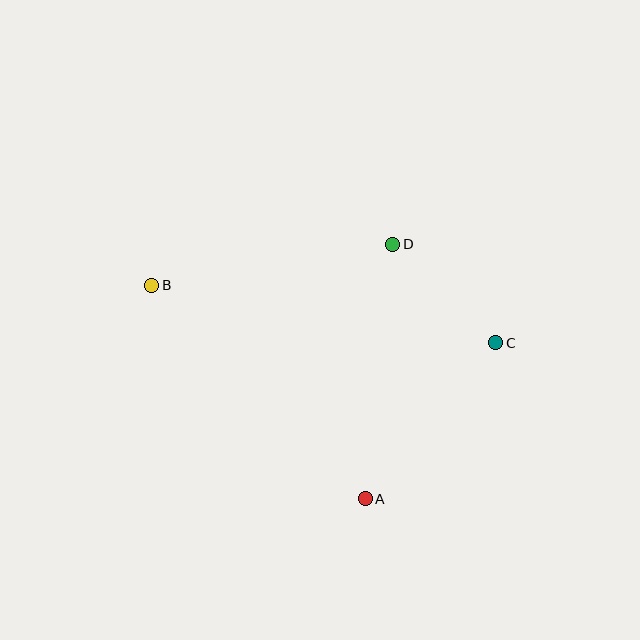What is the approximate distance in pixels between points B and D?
The distance between B and D is approximately 244 pixels.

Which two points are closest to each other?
Points C and D are closest to each other.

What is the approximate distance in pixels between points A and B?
The distance between A and B is approximately 302 pixels.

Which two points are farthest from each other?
Points B and C are farthest from each other.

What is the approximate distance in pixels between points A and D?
The distance between A and D is approximately 256 pixels.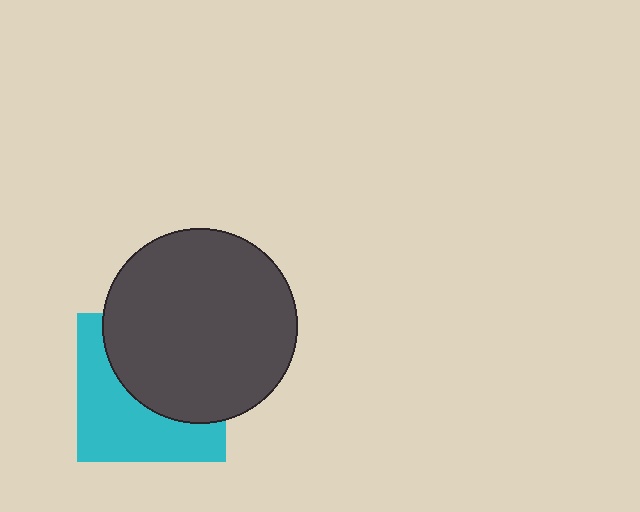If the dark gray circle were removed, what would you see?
You would see the complete cyan square.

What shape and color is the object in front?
The object in front is a dark gray circle.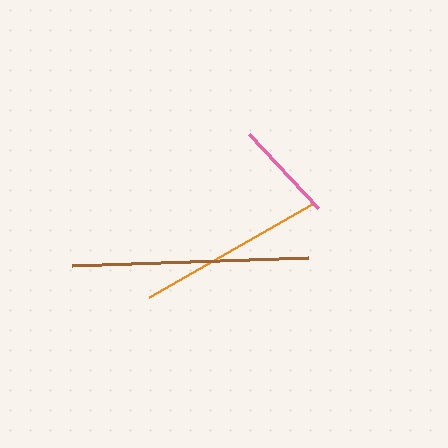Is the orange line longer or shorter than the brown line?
The brown line is longer than the orange line.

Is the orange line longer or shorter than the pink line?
The orange line is longer than the pink line.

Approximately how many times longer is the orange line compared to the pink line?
The orange line is approximately 1.9 times the length of the pink line.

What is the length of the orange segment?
The orange segment is approximately 188 pixels long.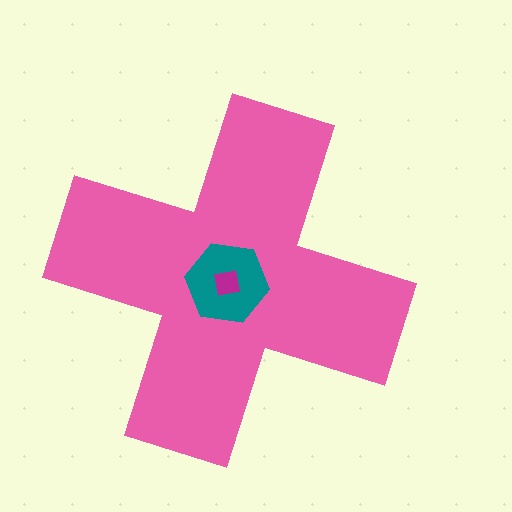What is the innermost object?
The magenta square.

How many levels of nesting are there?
3.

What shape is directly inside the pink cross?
The teal hexagon.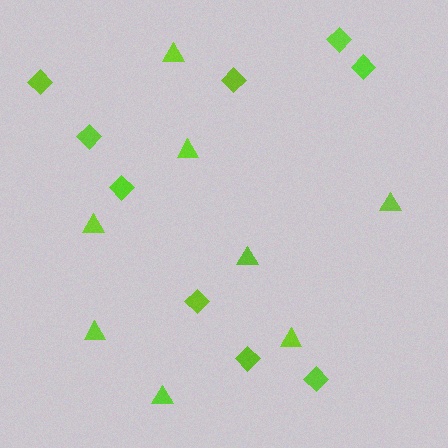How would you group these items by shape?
There are 2 groups: one group of diamonds (9) and one group of triangles (8).